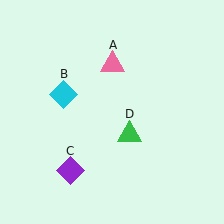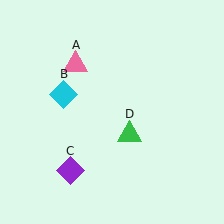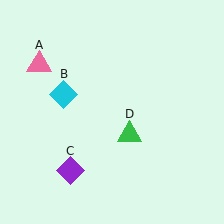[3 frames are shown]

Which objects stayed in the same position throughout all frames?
Cyan diamond (object B) and purple diamond (object C) and green triangle (object D) remained stationary.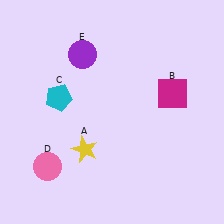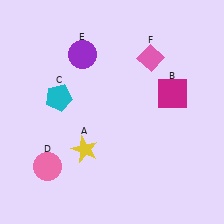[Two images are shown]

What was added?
A pink diamond (F) was added in Image 2.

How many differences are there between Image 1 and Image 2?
There is 1 difference between the two images.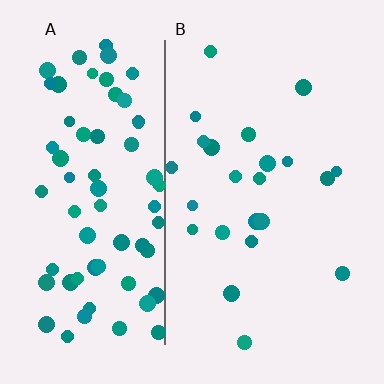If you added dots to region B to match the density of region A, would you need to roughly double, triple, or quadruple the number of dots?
Approximately triple.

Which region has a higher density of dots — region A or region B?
A (the left).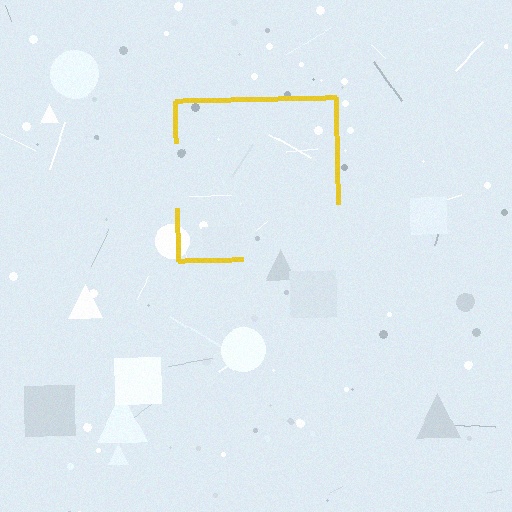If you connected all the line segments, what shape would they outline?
They would outline a square.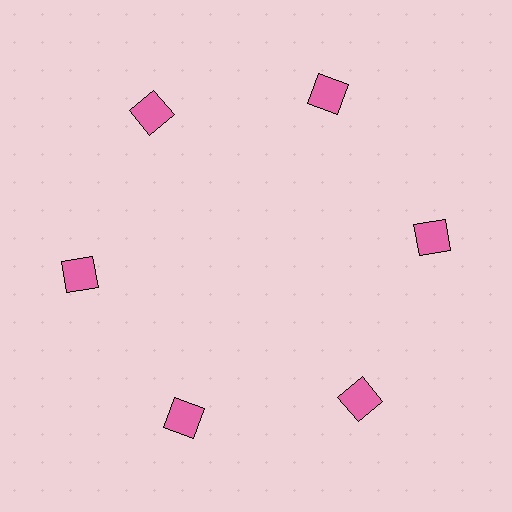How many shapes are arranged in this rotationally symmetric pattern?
There are 6 shapes, arranged in 6 groups of 1.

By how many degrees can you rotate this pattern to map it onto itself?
The pattern maps onto itself every 60 degrees of rotation.